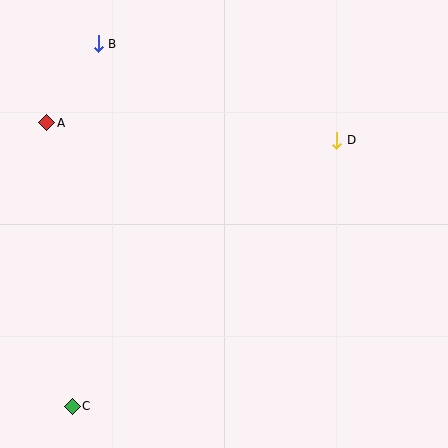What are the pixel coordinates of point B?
Point B is at (98, 44).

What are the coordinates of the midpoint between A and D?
The midpoint between A and D is at (192, 131).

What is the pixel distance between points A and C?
The distance between A and C is 284 pixels.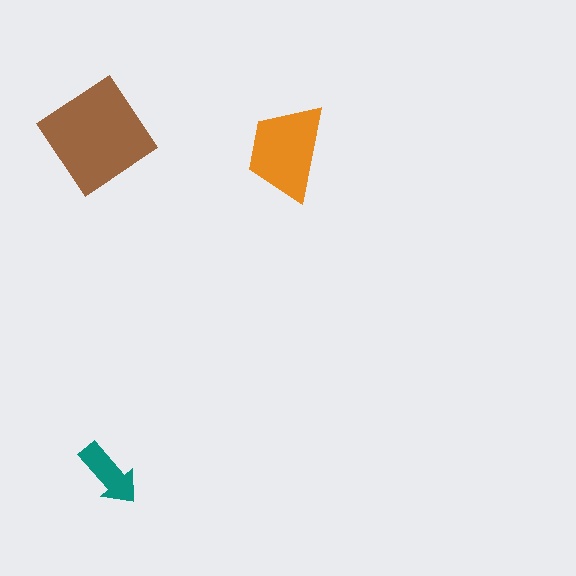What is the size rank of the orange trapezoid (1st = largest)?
2nd.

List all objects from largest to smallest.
The brown diamond, the orange trapezoid, the teal arrow.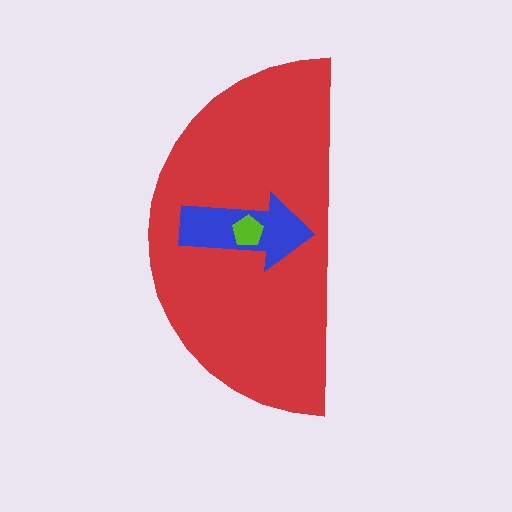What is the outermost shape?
The red semicircle.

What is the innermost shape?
The lime pentagon.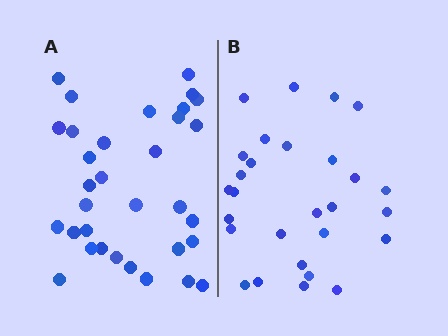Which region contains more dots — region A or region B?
Region A (the left region) has more dots.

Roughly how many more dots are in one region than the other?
Region A has about 5 more dots than region B.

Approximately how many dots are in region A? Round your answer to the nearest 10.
About 30 dots. (The exact count is 33, which rounds to 30.)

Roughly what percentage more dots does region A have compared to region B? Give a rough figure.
About 20% more.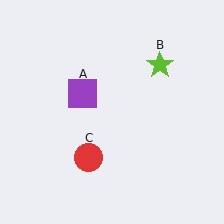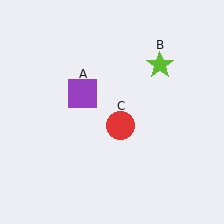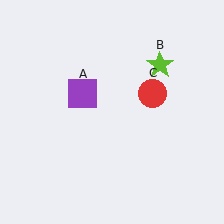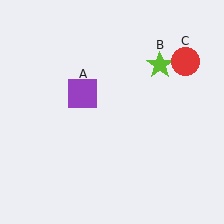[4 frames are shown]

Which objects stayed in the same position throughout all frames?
Purple square (object A) and lime star (object B) remained stationary.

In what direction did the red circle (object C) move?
The red circle (object C) moved up and to the right.